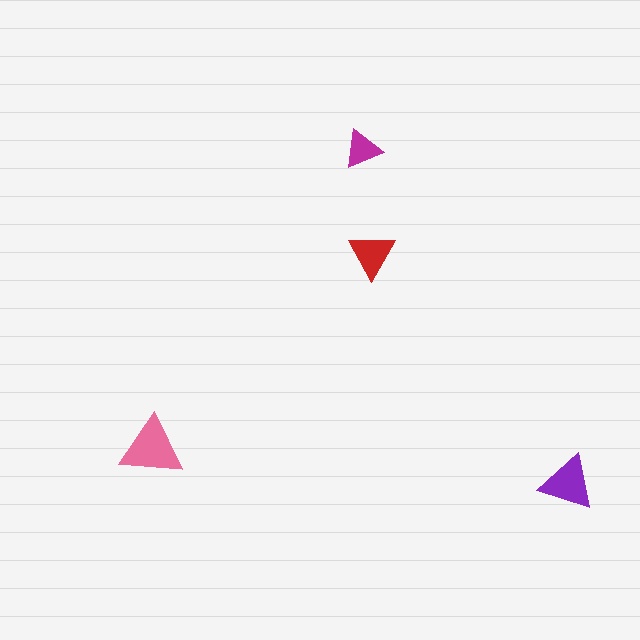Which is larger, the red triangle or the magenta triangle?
The red one.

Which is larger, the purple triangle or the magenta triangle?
The purple one.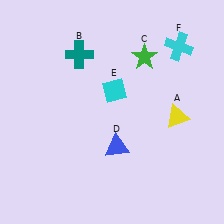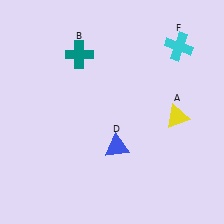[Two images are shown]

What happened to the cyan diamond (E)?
The cyan diamond (E) was removed in Image 2. It was in the top-right area of Image 1.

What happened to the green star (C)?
The green star (C) was removed in Image 2. It was in the top-right area of Image 1.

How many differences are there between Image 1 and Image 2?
There are 2 differences between the two images.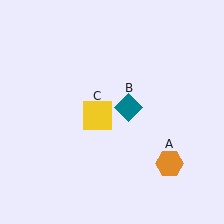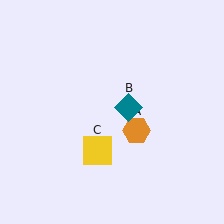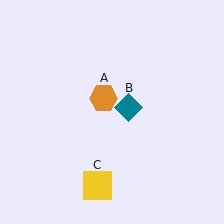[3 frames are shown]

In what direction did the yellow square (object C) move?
The yellow square (object C) moved down.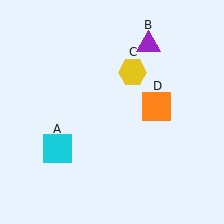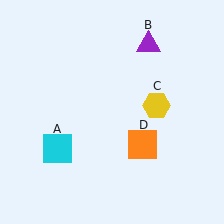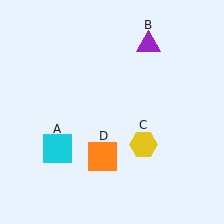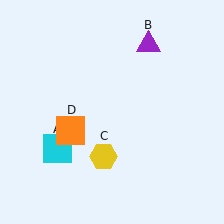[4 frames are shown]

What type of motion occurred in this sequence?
The yellow hexagon (object C), orange square (object D) rotated clockwise around the center of the scene.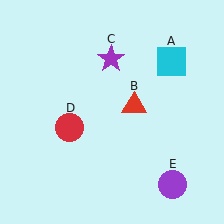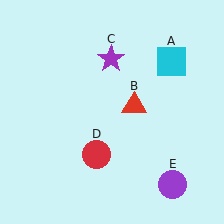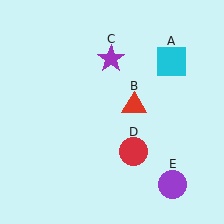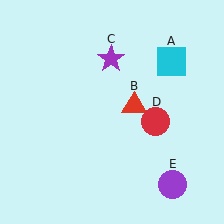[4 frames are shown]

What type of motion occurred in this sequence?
The red circle (object D) rotated counterclockwise around the center of the scene.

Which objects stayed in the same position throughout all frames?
Cyan square (object A) and red triangle (object B) and purple star (object C) and purple circle (object E) remained stationary.